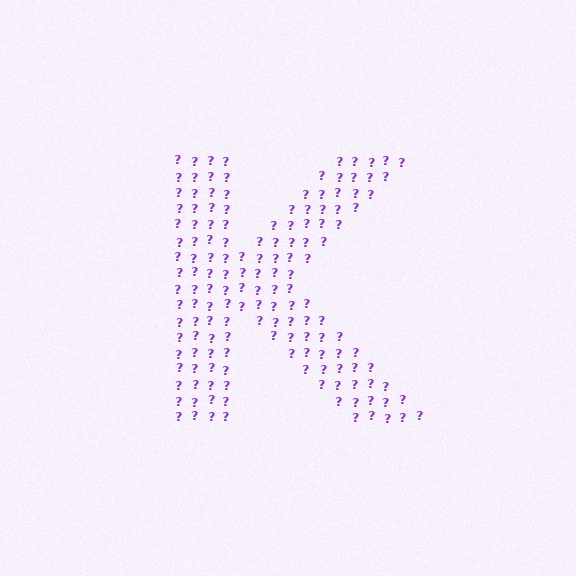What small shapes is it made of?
It is made of small question marks.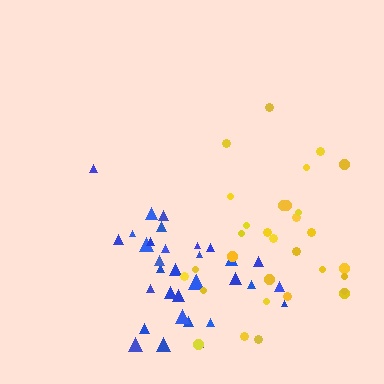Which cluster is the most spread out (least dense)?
Yellow.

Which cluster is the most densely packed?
Blue.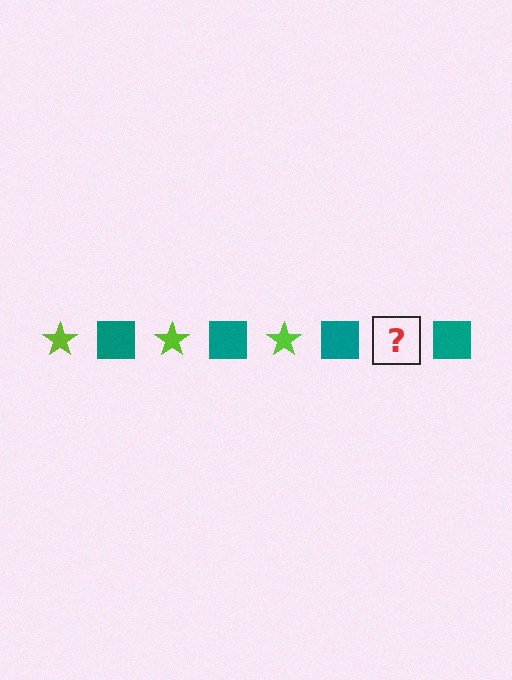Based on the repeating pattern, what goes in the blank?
The blank should be a lime star.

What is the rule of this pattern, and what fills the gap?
The rule is that the pattern alternates between lime star and teal square. The gap should be filled with a lime star.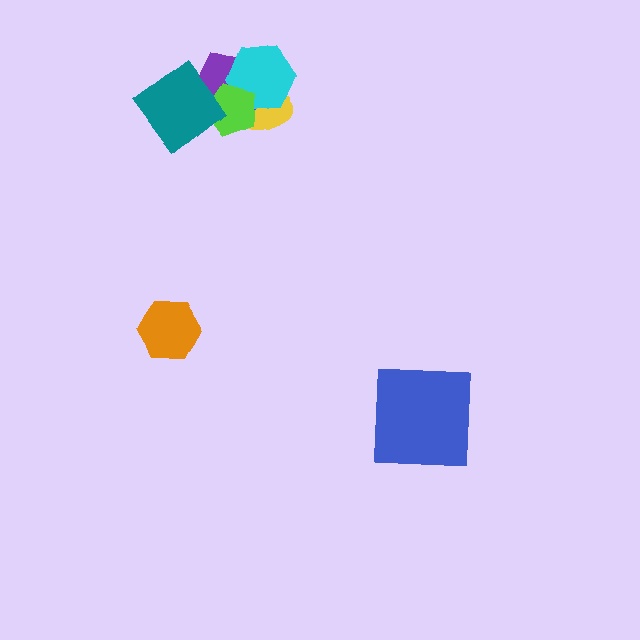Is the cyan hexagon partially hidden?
Yes, it is partially covered by another shape.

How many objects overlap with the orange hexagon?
0 objects overlap with the orange hexagon.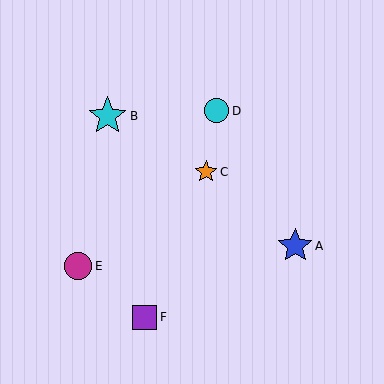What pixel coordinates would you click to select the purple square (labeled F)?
Click at (145, 317) to select the purple square F.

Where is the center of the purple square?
The center of the purple square is at (145, 317).